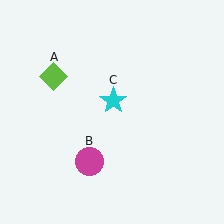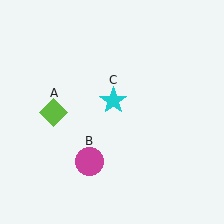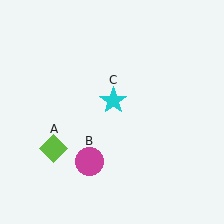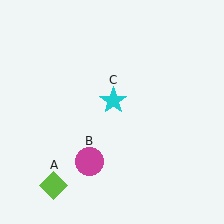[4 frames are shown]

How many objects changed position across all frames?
1 object changed position: lime diamond (object A).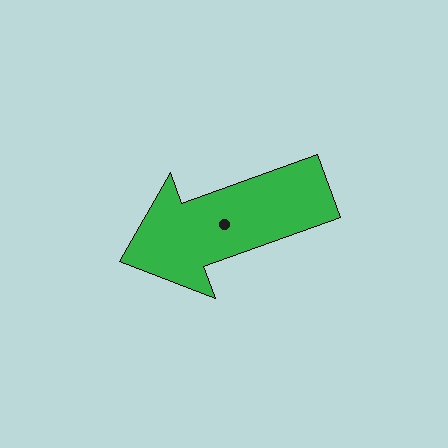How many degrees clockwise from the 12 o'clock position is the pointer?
Approximately 250 degrees.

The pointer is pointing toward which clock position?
Roughly 8 o'clock.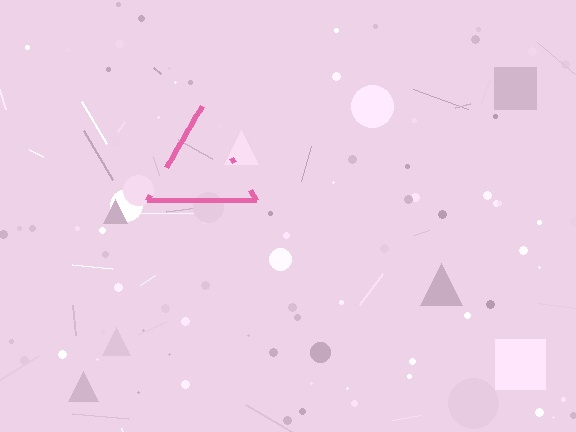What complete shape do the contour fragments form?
The contour fragments form a triangle.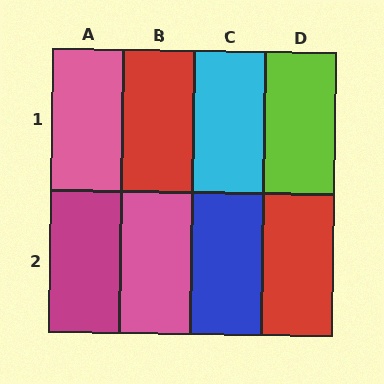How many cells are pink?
2 cells are pink.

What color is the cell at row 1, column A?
Pink.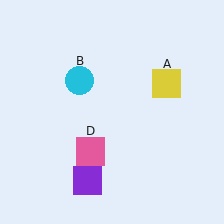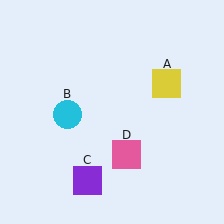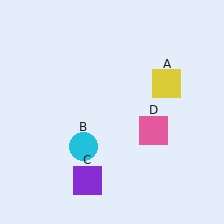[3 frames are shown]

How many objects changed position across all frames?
2 objects changed position: cyan circle (object B), pink square (object D).